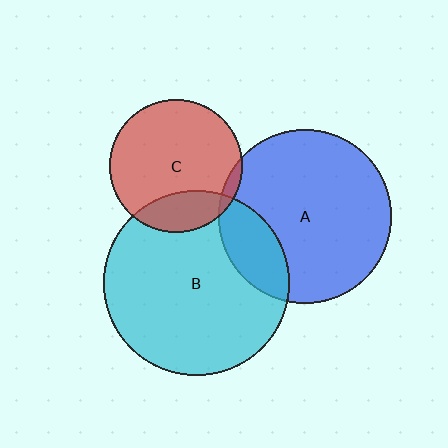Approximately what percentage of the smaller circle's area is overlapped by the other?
Approximately 20%.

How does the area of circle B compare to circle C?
Approximately 1.9 times.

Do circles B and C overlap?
Yes.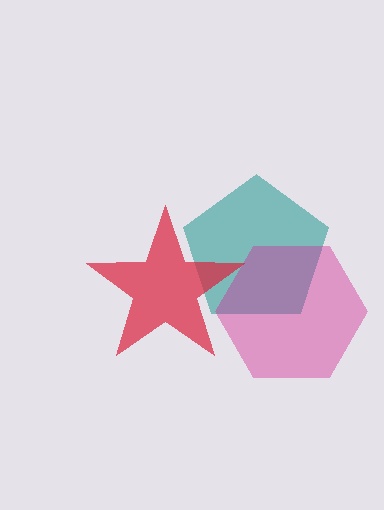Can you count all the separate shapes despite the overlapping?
Yes, there are 3 separate shapes.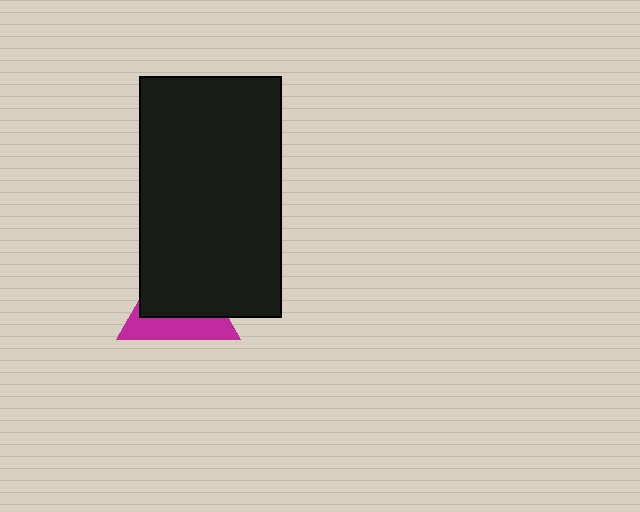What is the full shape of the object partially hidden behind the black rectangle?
The partially hidden object is a magenta triangle.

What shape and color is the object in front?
The object in front is a black rectangle.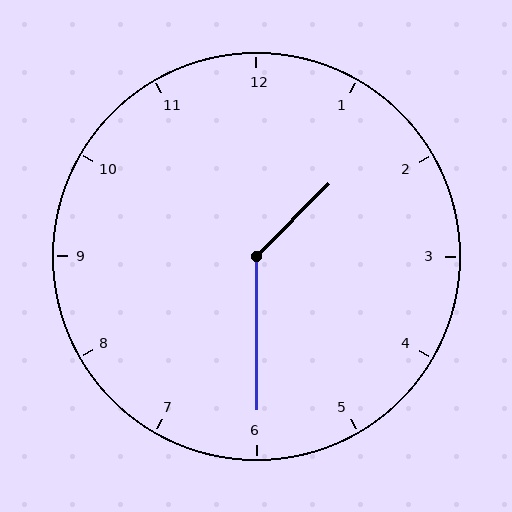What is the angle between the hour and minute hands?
Approximately 135 degrees.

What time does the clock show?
1:30.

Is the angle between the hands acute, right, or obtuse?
It is obtuse.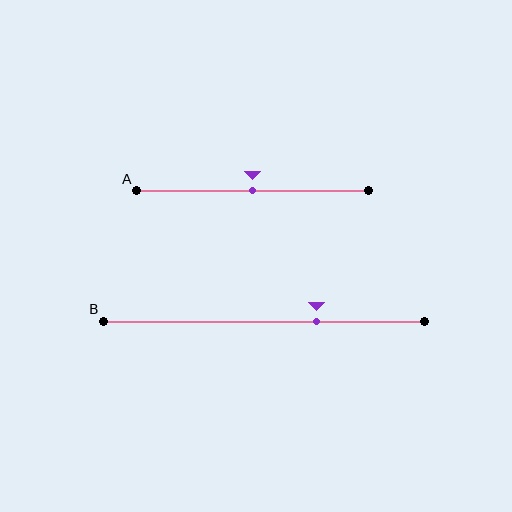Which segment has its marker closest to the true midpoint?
Segment A has its marker closest to the true midpoint.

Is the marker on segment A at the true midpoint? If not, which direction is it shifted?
Yes, the marker on segment A is at the true midpoint.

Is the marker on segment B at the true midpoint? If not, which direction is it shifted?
No, the marker on segment B is shifted to the right by about 16% of the segment length.